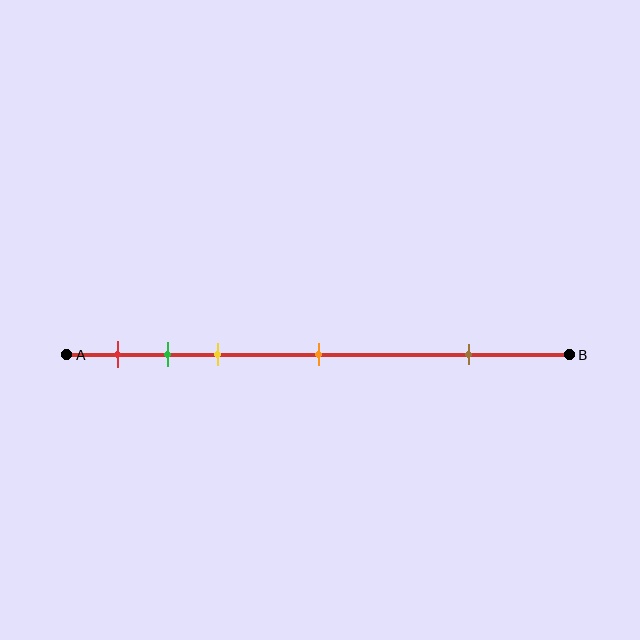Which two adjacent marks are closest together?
The green and yellow marks are the closest adjacent pair.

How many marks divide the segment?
There are 5 marks dividing the segment.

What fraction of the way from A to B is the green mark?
The green mark is approximately 20% (0.2) of the way from A to B.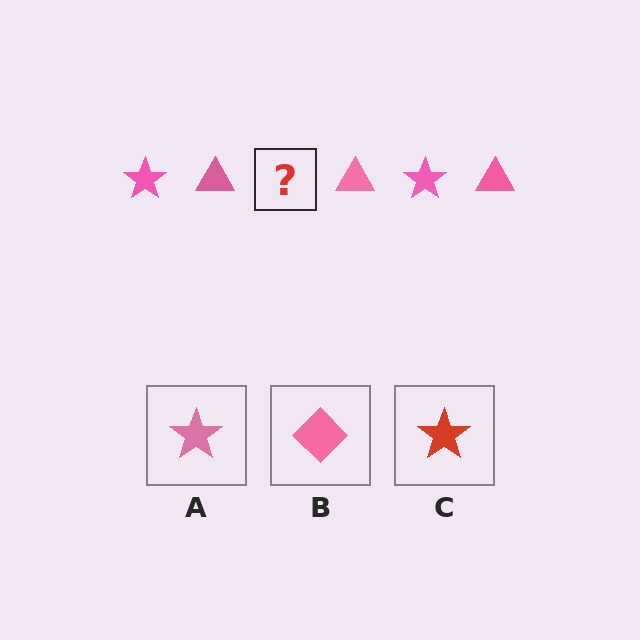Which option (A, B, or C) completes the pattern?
A.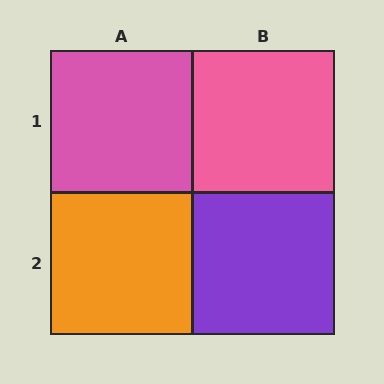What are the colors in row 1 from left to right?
Pink, pink.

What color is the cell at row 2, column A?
Orange.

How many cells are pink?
2 cells are pink.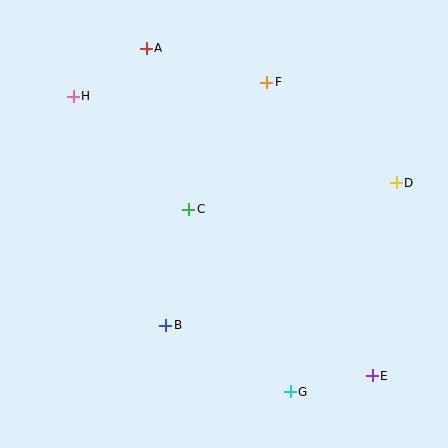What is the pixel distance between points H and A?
The distance between H and A is 87 pixels.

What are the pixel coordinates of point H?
Point H is at (73, 96).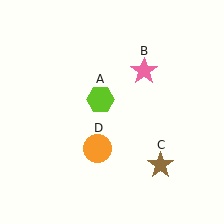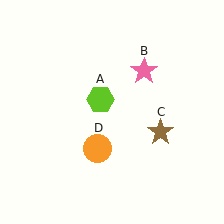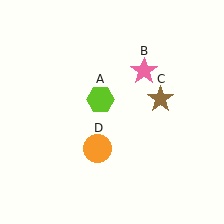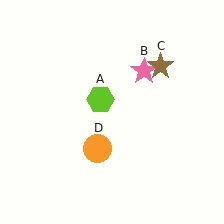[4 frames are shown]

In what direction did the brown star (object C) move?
The brown star (object C) moved up.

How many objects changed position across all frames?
1 object changed position: brown star (object C).